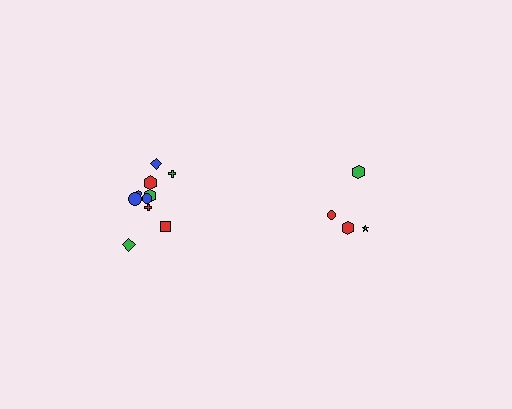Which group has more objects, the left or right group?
The left group.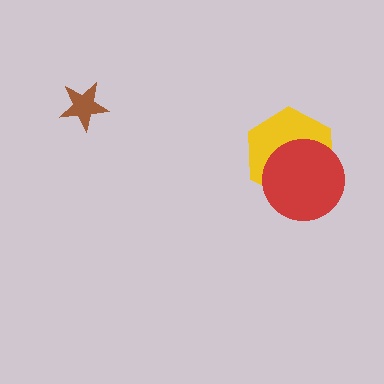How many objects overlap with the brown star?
0 objects overlap with the brown star.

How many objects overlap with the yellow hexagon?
1 object overlaps with the yellow hexagon.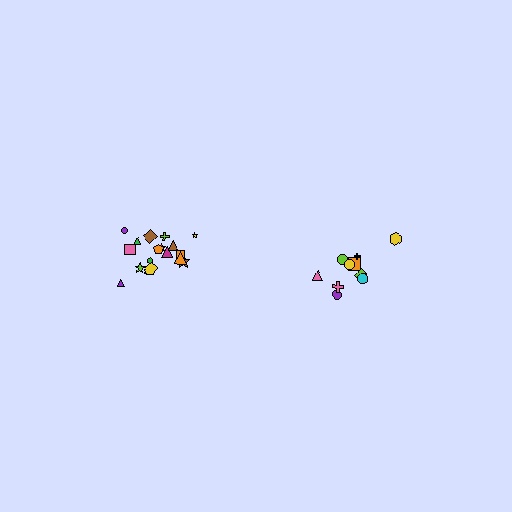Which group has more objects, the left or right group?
The left group.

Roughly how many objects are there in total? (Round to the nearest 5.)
Roughly 30 objects in total.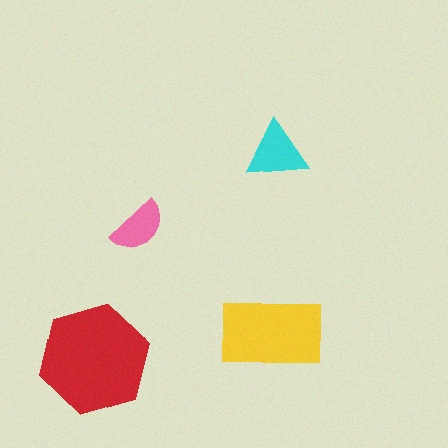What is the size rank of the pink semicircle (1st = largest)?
4th.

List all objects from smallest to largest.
The pink semicircle, the cyan triangle, the yellow rectangle, the red hexagon.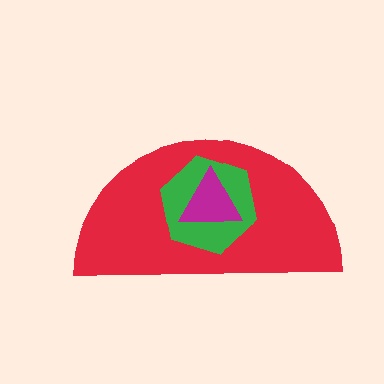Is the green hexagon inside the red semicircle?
Yes.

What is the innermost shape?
The magenta triangle.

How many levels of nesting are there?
3.